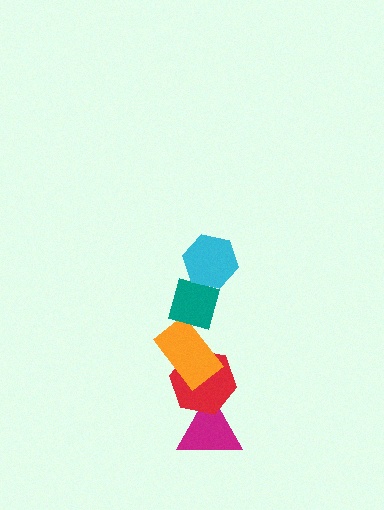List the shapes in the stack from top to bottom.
From top to bottom: the cyan hexagon, the teal diamond, the orange rectangle, the red hexagon, the magenta triangle.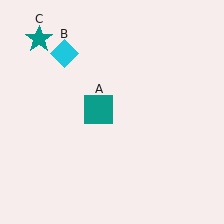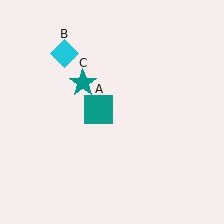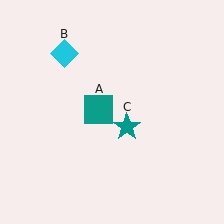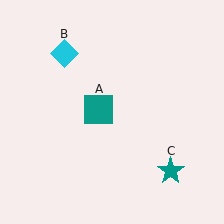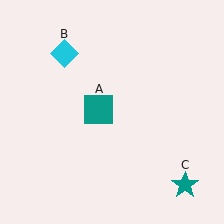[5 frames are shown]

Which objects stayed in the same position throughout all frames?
Teal square (object A) and cyan diamond (object B) remained stationary.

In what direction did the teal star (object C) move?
The teal star (object C) moved down and to the right.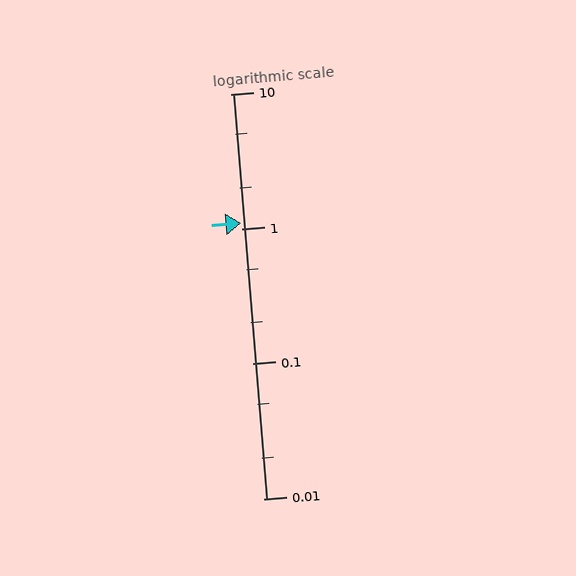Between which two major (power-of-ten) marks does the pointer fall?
The pointer is between 1 and 10.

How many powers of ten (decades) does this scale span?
The scale spans 3 decades, from 0.01 to 10.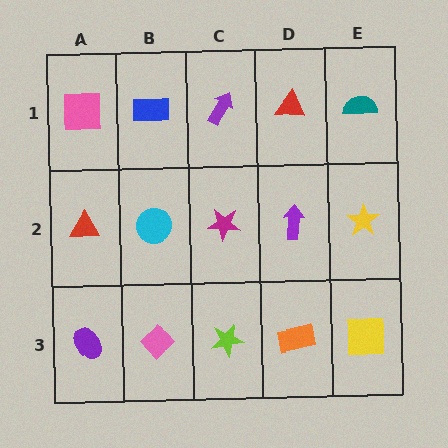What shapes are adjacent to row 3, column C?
A magenta star (row 2, column C), a pink diamond (row 3, column B), an orange rectangle (row 3, column D).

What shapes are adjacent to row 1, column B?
A cyan circle (row 2, column B), a pink square (row 1, column A), a purple arrow (row 1, column C).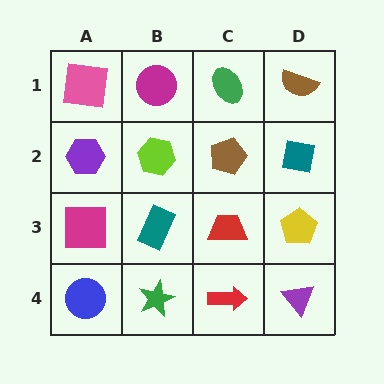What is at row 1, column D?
A brown semicircle.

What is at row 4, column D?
A purple triangle.